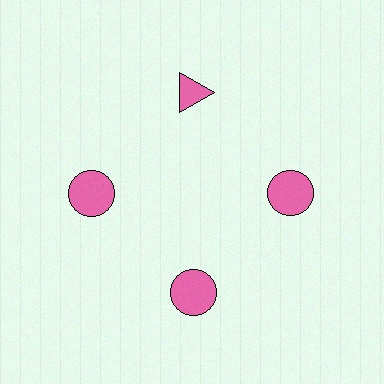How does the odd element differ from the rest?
It has a different shape: triangle instead of circle.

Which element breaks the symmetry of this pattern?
The pink triangle at roughly the 12 o'clock position breaks the symmetry. All other shapes are pink circles.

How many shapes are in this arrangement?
There are 4 shapes arranged in a ring pattern.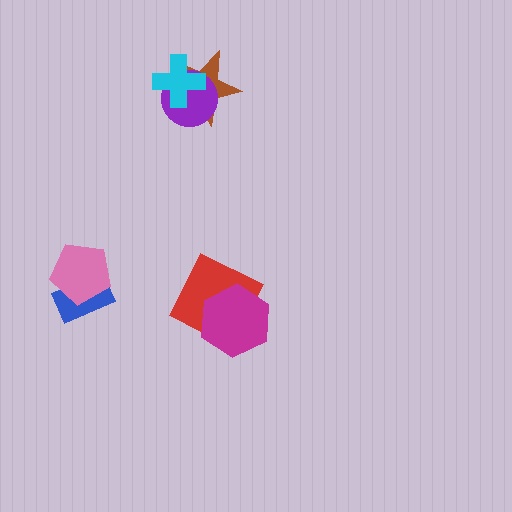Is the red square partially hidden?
Yes, it is partially covered by another shape.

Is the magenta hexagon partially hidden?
No, no other shape covers it.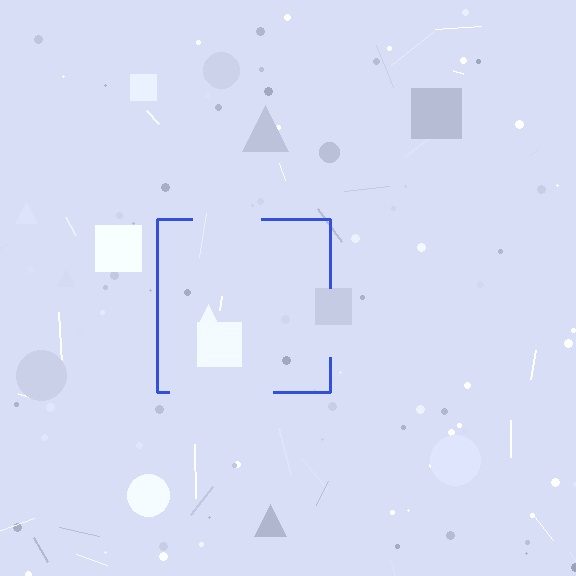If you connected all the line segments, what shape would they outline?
They would outline a square.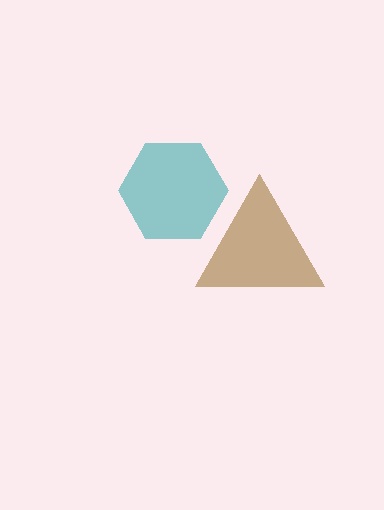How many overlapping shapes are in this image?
There are 2 overlapping shapes in the image.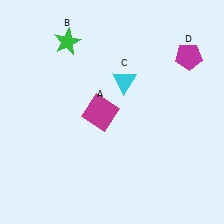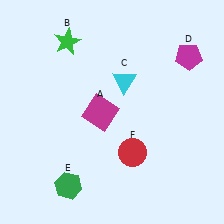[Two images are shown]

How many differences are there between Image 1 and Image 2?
There are 2 differences between the two images.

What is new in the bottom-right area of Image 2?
A red circle (F) was added in the bottom-right area of Image 2.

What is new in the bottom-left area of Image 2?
A green hexagon (E) was added in the bottom-left area of Image 2.